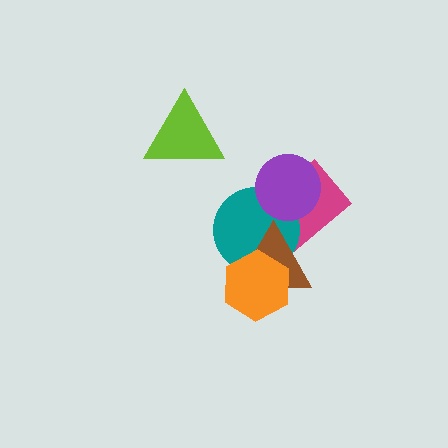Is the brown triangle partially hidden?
Yes, it is partially covered by another shape.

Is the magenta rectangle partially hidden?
Yes, it is partially covered by another shape.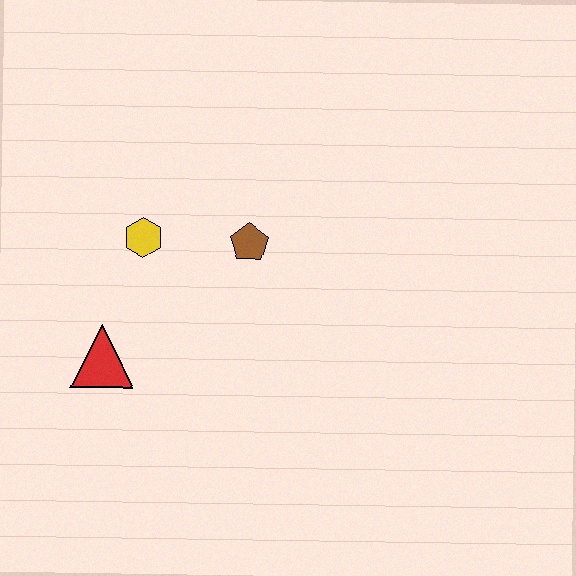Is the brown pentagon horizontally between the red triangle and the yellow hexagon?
No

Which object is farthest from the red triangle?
The brown pentagon is farthest from the red triangle.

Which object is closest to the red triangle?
The yellow hexagon is closest to the red triangle.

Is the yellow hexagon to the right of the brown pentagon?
No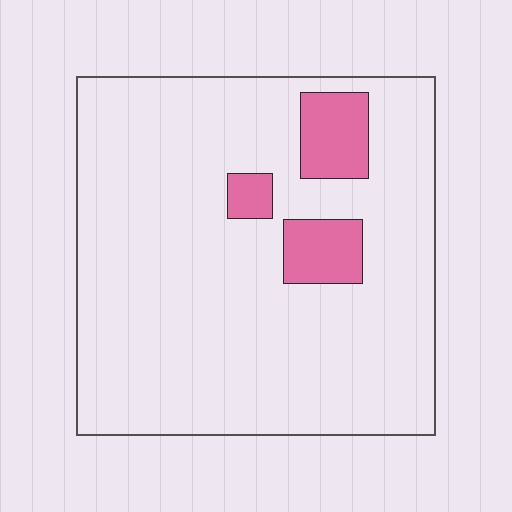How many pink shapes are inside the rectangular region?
3.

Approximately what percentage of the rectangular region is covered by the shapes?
Approximately 10%.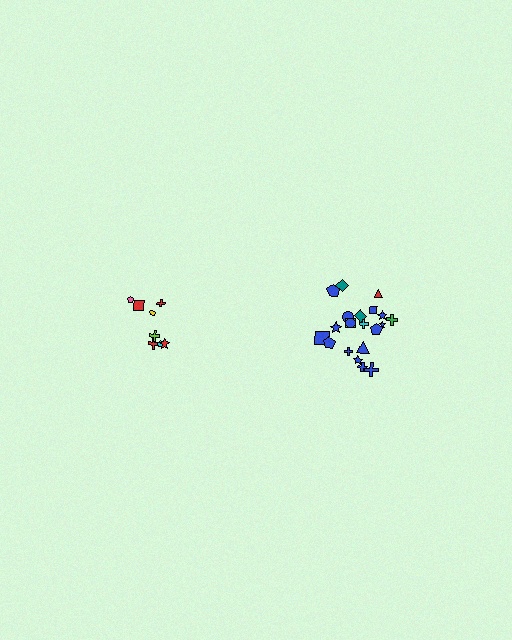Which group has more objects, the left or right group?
The right group.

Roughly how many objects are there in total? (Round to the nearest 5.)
Roughly 30 objects in total.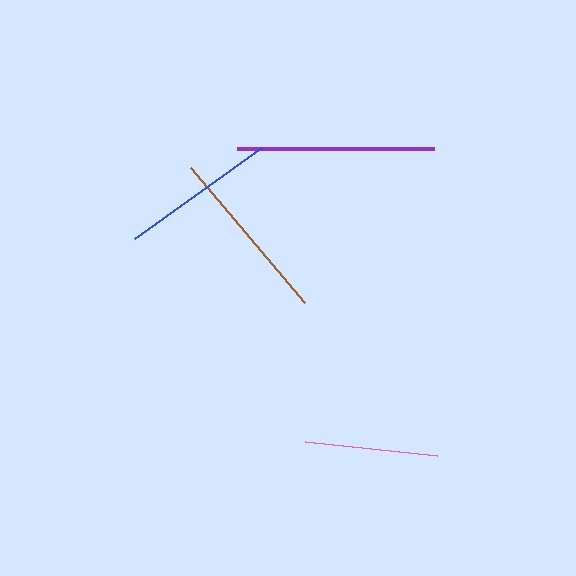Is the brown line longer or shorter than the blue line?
The brown line is longer than the blue line.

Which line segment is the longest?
The purple line is the longest at approximately 197 pixels.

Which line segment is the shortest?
The pink line is the shortest at approximately 133 pixels.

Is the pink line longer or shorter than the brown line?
The brown line is longer than the pink line.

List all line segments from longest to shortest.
From longest to shortest: purple, brown, blue, pink.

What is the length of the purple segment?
The purple segment is approximately 197 pixels long.